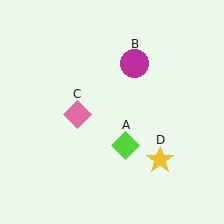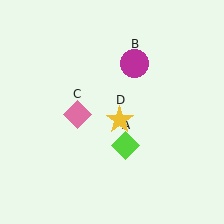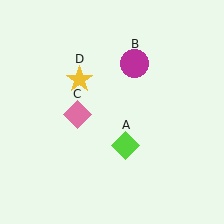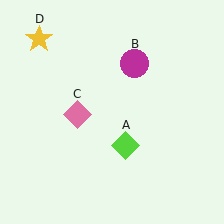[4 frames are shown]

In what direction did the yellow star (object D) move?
The yellow star (object D) moved up and to the left.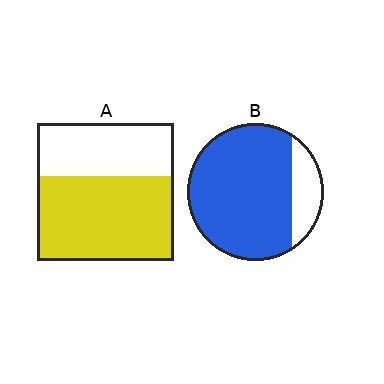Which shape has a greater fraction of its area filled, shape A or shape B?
Shape B.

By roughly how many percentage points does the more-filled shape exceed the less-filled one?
By roughly 20 percentage points (B over A).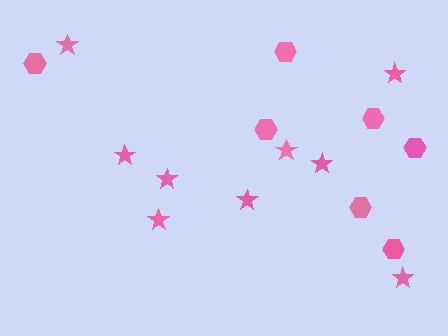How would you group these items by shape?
There are 2 groups: one group of hexagons (7) and one group of stars (9).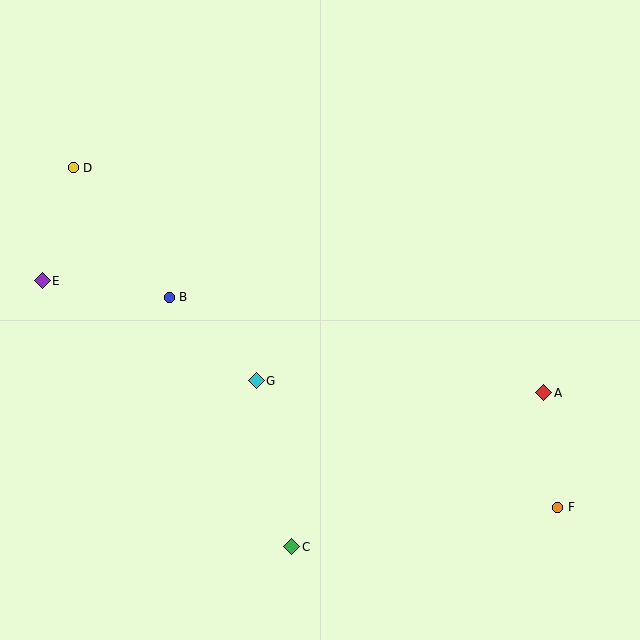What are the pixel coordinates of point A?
Point A is at (544, 393).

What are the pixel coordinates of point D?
Point D is at (73, 168).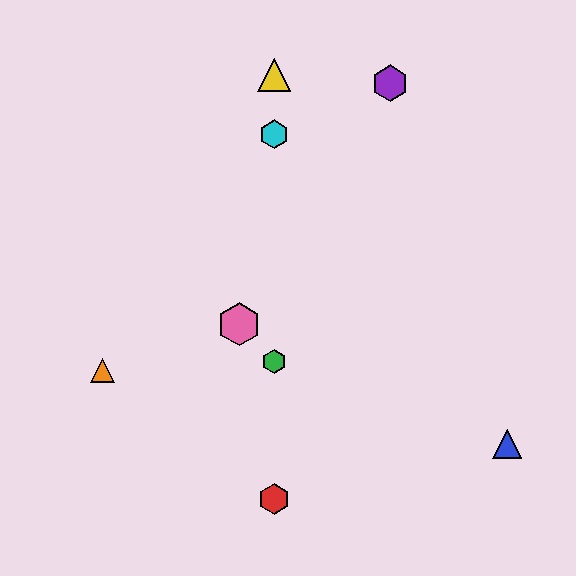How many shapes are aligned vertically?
4 shapes (the red hexagon, the green hexagon, the yellow triangle, the cyan hexagon) are aligned vertically.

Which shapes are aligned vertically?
The red hexagon, the green hexagon, the yellow triangle, the cyan hexagon are aligned vertically.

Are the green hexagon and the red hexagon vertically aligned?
Yes, both are at x≈274.